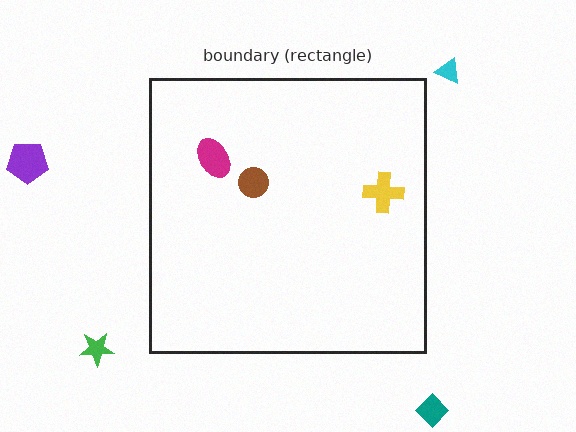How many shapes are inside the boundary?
3 inside, 4 outside.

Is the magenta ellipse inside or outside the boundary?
Inside.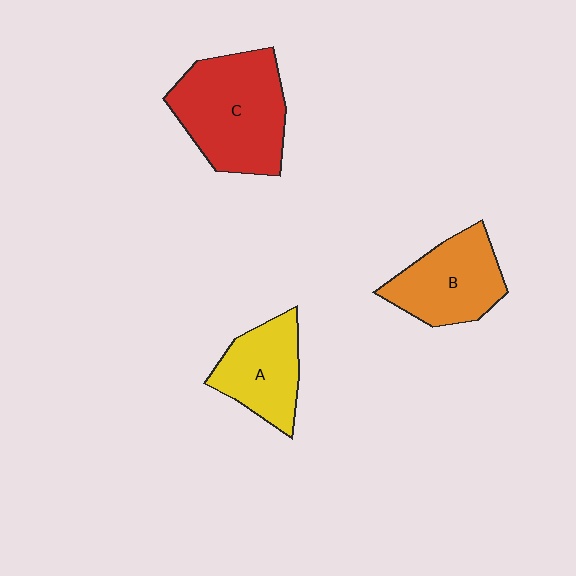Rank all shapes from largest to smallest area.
From largest to smallest: C (red), B (orange), A (yellow).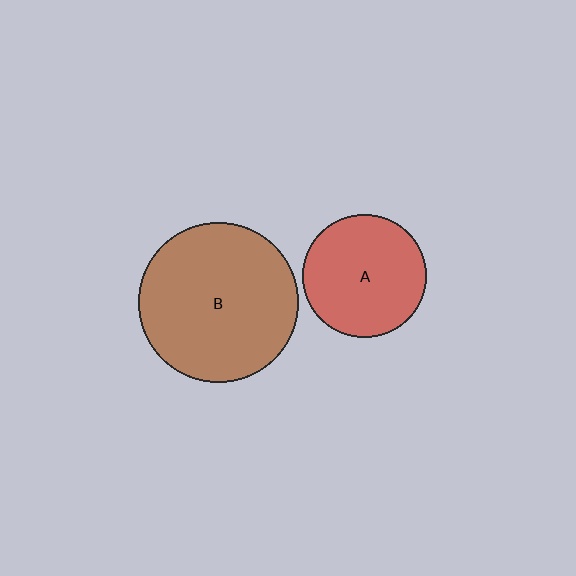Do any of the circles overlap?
No, none of the circles overlap.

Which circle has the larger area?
Circle B (brown).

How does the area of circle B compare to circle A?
Approximately 1.7 times.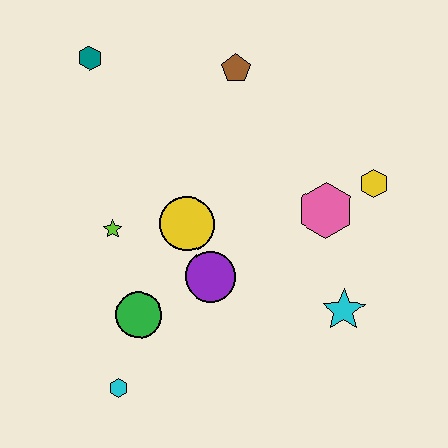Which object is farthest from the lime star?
The yellow hexagon is farthest from the lime star.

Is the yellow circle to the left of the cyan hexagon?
No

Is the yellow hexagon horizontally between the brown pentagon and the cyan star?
No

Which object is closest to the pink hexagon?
The yellow hexagon is closest to the pink hexagon.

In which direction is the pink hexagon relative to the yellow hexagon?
The pink hexagon is to the left of the yellow hexagon.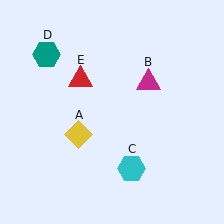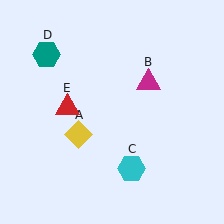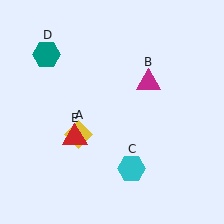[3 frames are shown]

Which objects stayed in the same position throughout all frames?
Yellow diamond (object A) and magenta triangle (object B) and cyan hexagon (object C) and teal hexagon (object D) remained stationary.